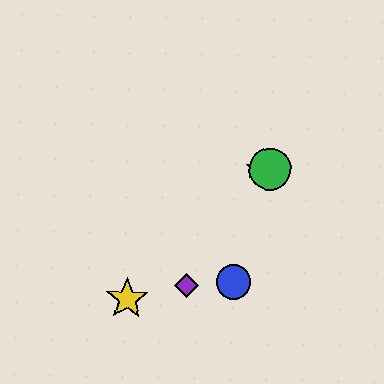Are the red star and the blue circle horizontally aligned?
No, the red star is at y≈169 and the blue circle is at y≈282.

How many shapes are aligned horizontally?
2 shapes (the red star, the green circle) are aligned horizontally.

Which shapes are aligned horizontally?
The red star, the green circle are aligned horizontally.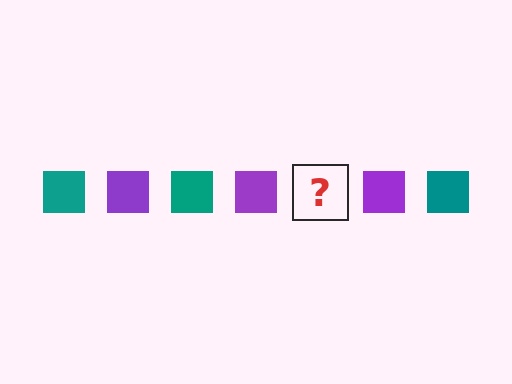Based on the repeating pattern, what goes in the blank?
The blank should be a teal square.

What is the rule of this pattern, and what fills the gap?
The rule is that the pattern cycles through teal, purple squares. The gap should be filled with a teal square.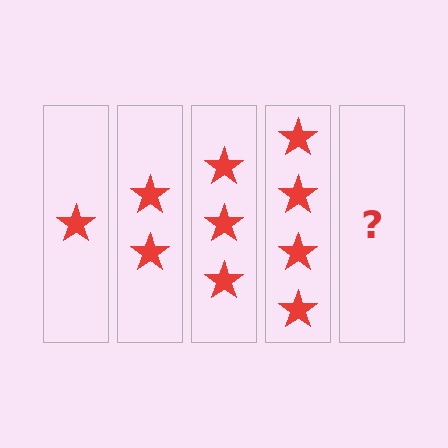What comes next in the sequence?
The next element should be 5 stars.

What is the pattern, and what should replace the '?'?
The pattern is that each step adds one more star. The '?' should be 5 stars.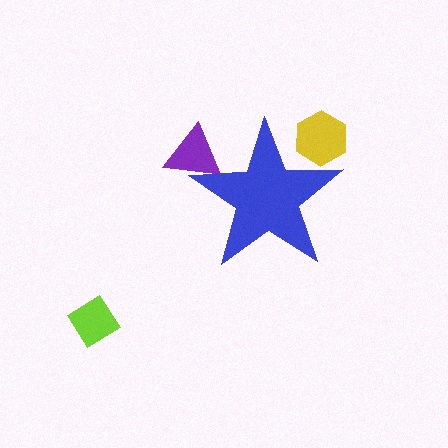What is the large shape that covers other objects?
A blue star.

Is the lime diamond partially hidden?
No, the lime diamond is fully visible.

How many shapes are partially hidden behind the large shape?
2 shapes are partially hidden.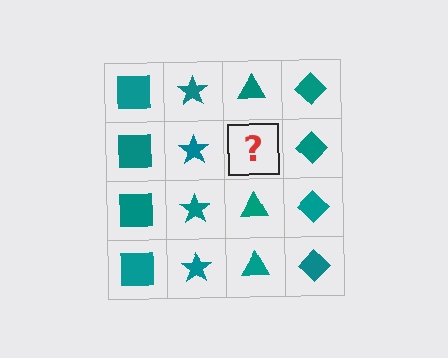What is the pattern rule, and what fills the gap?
The rule is that each column has a consistent shape. The gap should be filled with a teal triangle.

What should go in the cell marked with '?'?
The missing cell should contain a teal triangle.